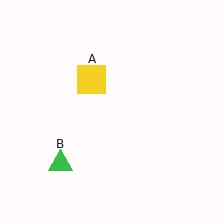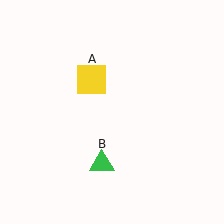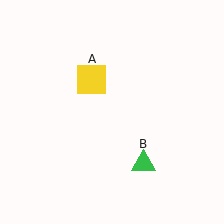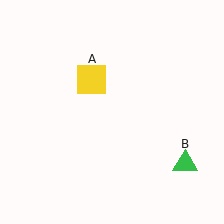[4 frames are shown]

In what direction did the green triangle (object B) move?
The green triangle (object B) moved right.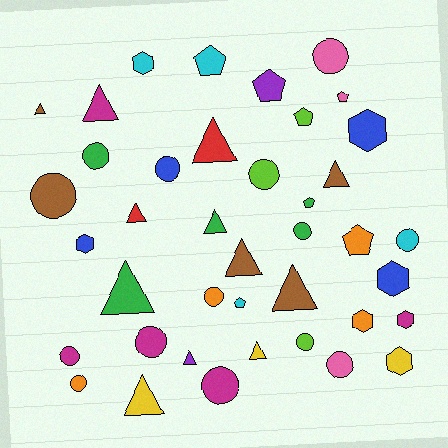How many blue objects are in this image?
There are 4 blue objects.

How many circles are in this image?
There are 14 circles.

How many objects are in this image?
There are 40 objects.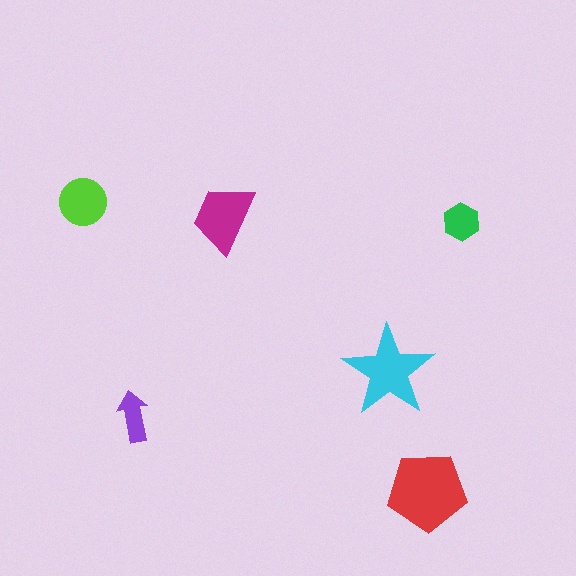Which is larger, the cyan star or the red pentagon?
The red pentagon.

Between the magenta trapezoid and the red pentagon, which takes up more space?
The red pentagon.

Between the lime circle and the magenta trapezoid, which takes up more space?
The magenta trapezoid.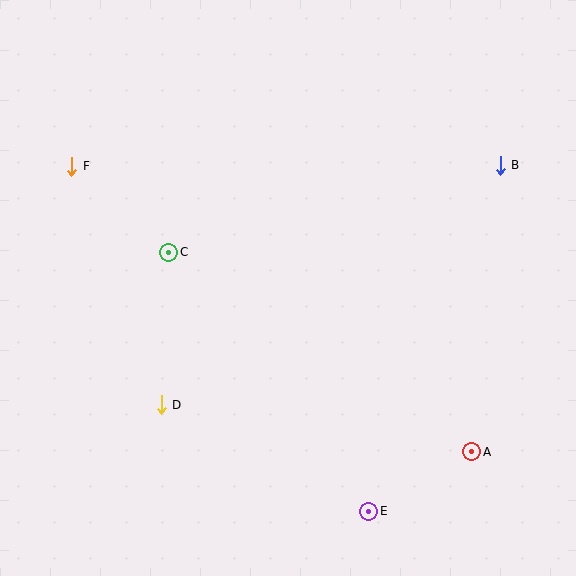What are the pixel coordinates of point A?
Point A is at (472, 452).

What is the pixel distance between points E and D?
The distance between E and D is 233 pixels.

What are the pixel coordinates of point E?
Point E is at (369, 511).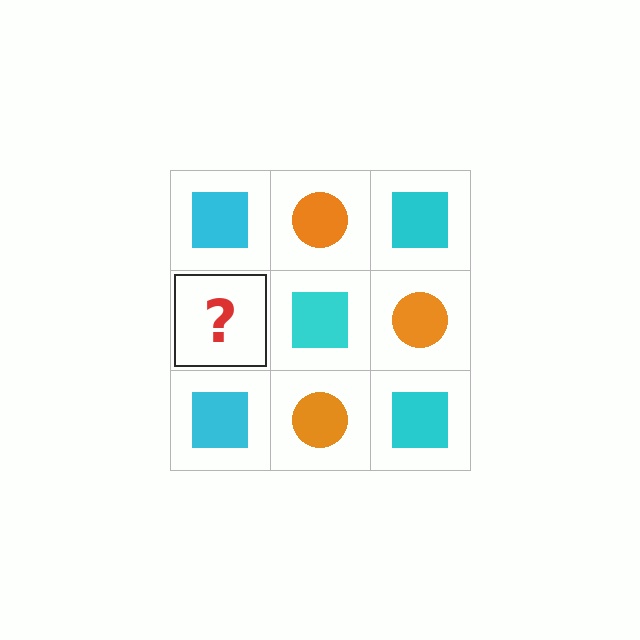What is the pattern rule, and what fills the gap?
The rule is that it alternates cyan square and orange circle in a checkerboard pattern. The gap should be filled with an orange circle.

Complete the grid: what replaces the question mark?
The question mark should be replaced with an orange circle.